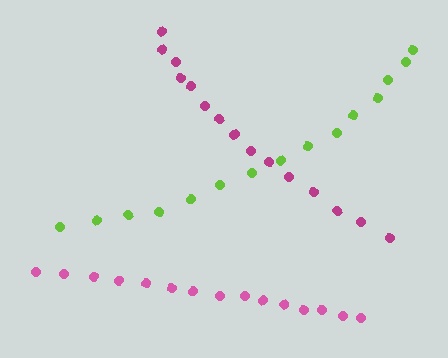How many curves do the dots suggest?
There are 3 distinct paths.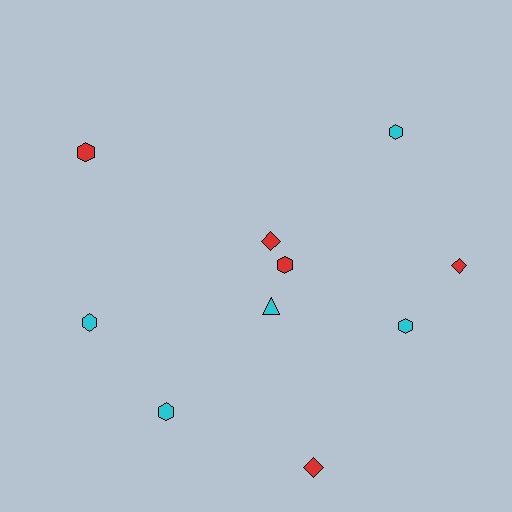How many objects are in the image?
There are 10 objects.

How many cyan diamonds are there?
There are no cyan diamonds.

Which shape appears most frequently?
Hexagon, with 6 objects.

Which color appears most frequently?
Red, with 5 objects.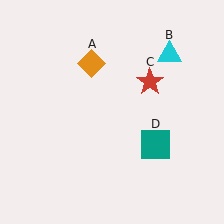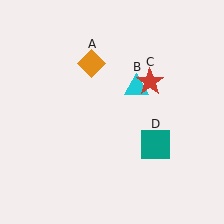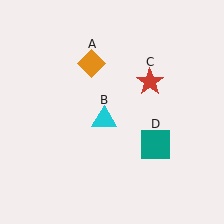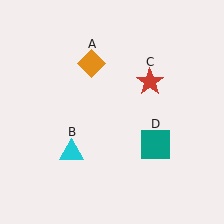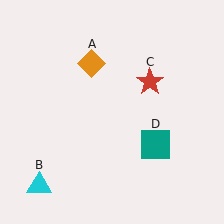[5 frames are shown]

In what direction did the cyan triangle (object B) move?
The cyan triangle (object B) moved down and to the left.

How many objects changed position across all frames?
1 object changed position: cyan triangle (object B).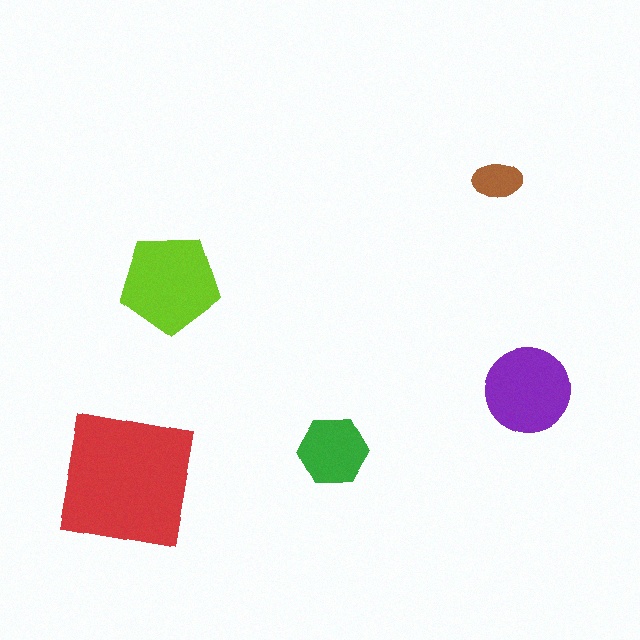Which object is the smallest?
The brown ellipse.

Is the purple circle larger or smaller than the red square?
Smaller.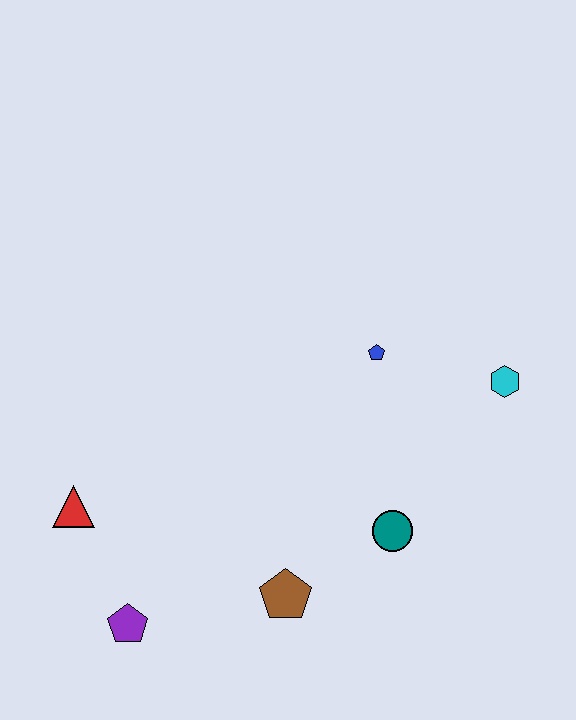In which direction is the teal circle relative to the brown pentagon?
The teal circle is to the right of the brown pentagon.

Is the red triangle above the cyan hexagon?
No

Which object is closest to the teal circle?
The brown pentagon is closest to the teal circle.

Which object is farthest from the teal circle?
The red triangle is farthest from the teal circle.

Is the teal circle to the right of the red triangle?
Yes